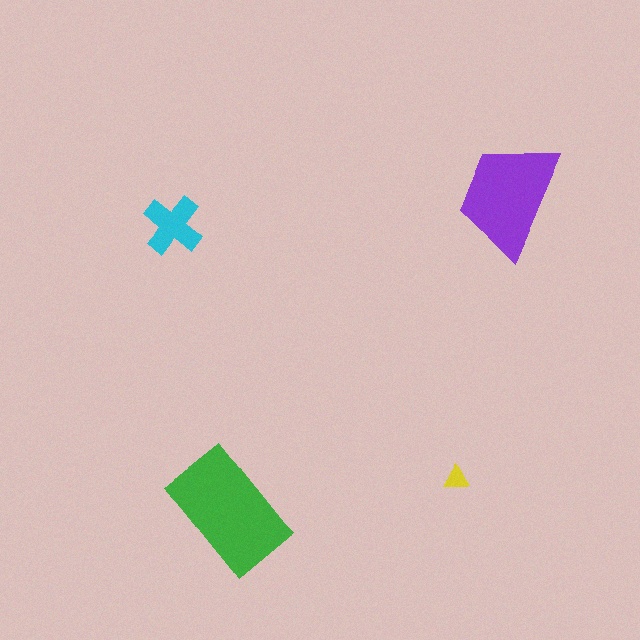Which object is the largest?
The green rectangle.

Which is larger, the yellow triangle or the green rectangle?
The green rectangle.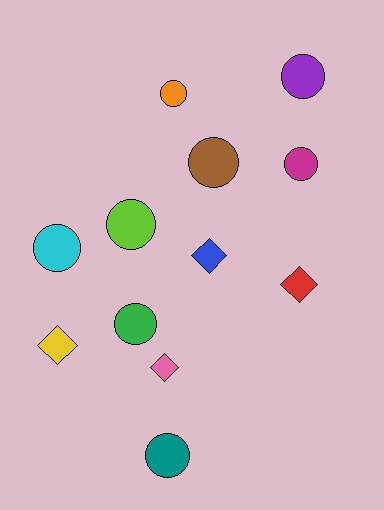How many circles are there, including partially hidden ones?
There are 8 circles.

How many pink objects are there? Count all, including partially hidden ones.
There is 1 pink object.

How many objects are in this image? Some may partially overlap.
There are 12 objects.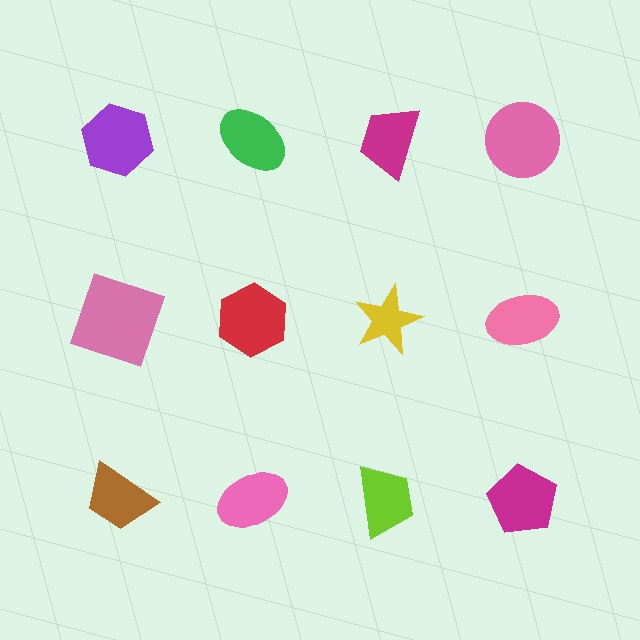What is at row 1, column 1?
A purple hexagon.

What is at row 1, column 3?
A magenta trapezoid.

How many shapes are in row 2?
4 shapes.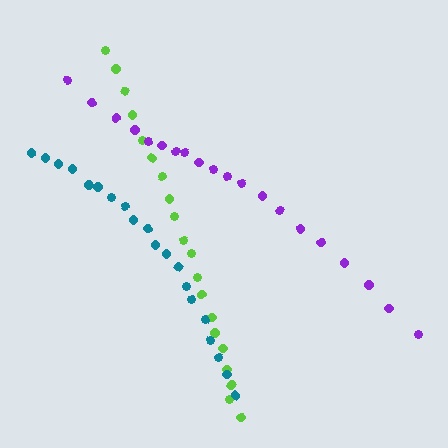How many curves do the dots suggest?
There are 3 distinct paths.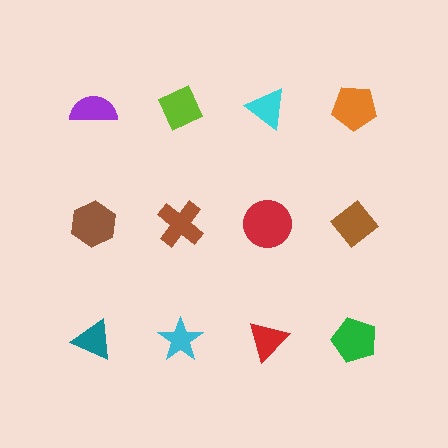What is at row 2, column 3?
A red circle.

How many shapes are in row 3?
4 shapes.